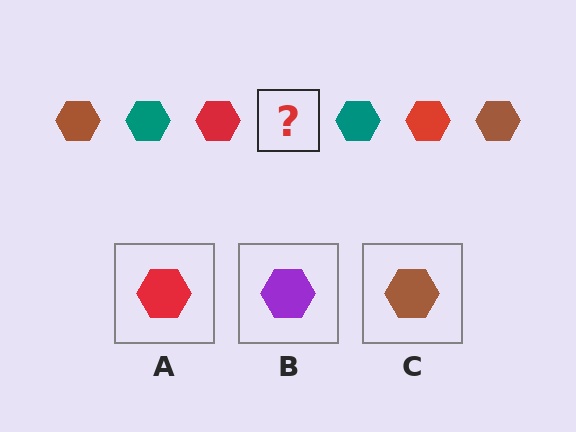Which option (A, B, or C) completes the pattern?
C.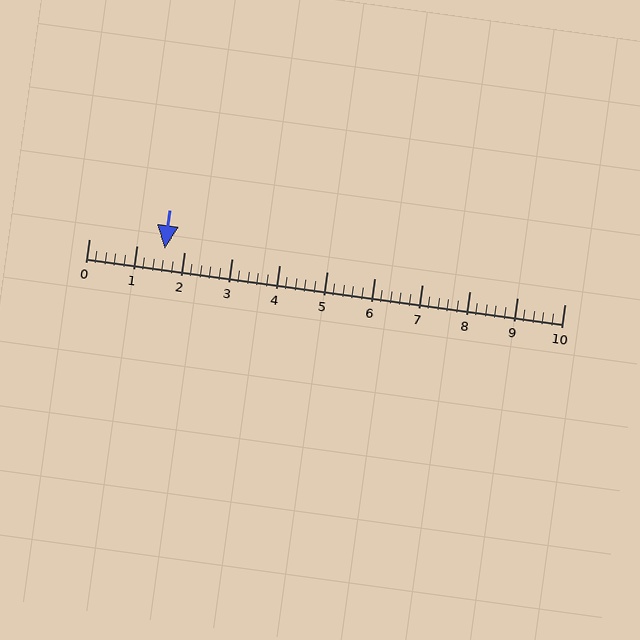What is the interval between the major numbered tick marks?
The major tick marks are spaced 1 units apart.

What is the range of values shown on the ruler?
The ruler shows values from 0 to 10.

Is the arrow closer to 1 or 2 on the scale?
The arrow is closer to 2.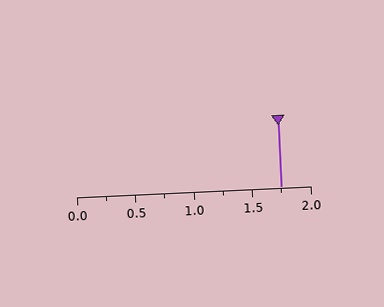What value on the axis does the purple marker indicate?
The marker indicates approximately 1.75.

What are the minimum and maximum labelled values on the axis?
The axis runs from 0.0 to 2.0.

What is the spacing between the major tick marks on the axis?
The major ticks are spaced 0.5 apart.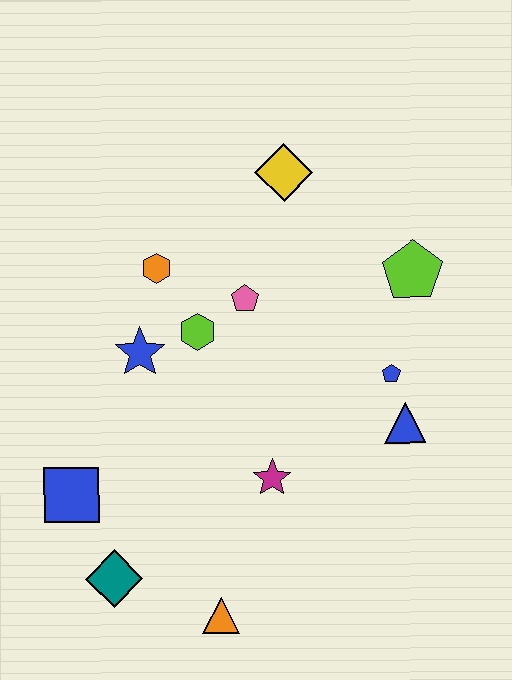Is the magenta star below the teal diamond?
No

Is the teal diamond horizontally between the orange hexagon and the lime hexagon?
No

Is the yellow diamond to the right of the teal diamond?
Yes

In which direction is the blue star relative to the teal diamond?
The blue star is above the teal diamond.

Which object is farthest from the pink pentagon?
The orange triangle is farthest from the pink pentagon.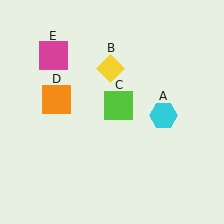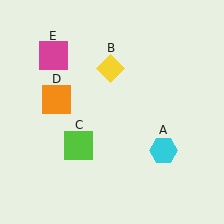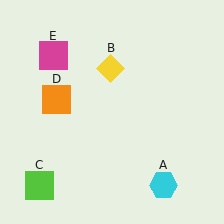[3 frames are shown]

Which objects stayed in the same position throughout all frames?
Yellow diamond (object B) and orange square (object D) and magenta square (object E) remained stationary.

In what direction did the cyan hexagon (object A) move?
The cyan hexagon (object A) moved down.